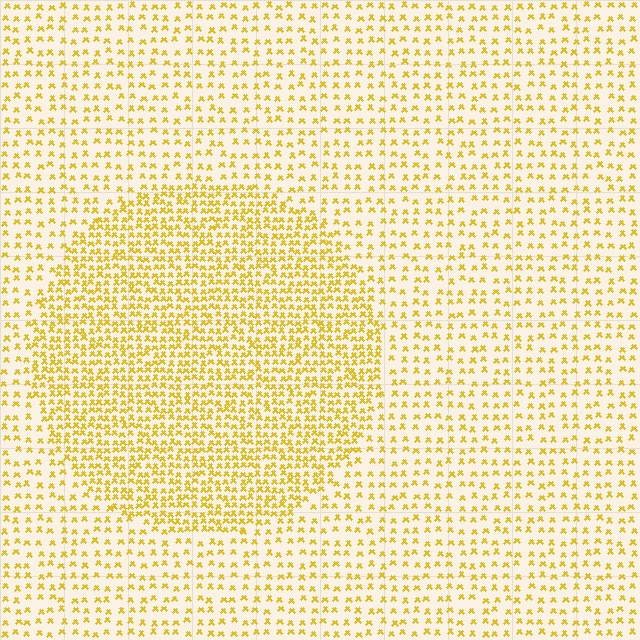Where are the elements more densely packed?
The elements are more densely packed inside the circle boundary.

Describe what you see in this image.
The image contains small yellow elements arranged at two different densities. A circle-shaped region is visible where the elements are more densely packed than the surrounding area.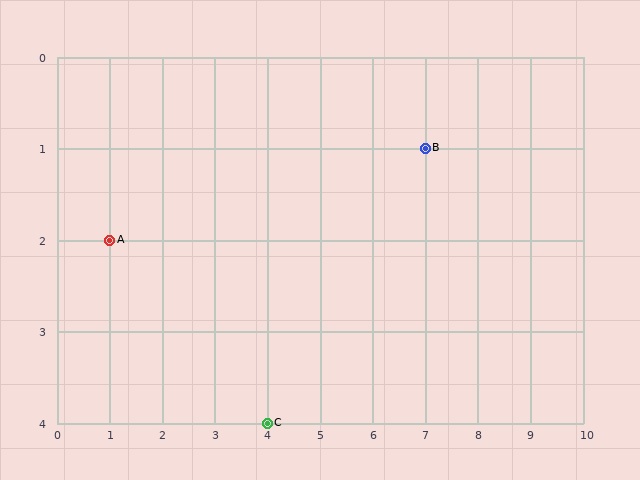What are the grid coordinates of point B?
Point B is at grid coordinates (7, 1).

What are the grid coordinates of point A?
Point A is at grid coordinates (1, 2).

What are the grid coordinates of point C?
Point C is at grid coordinates (4, 4).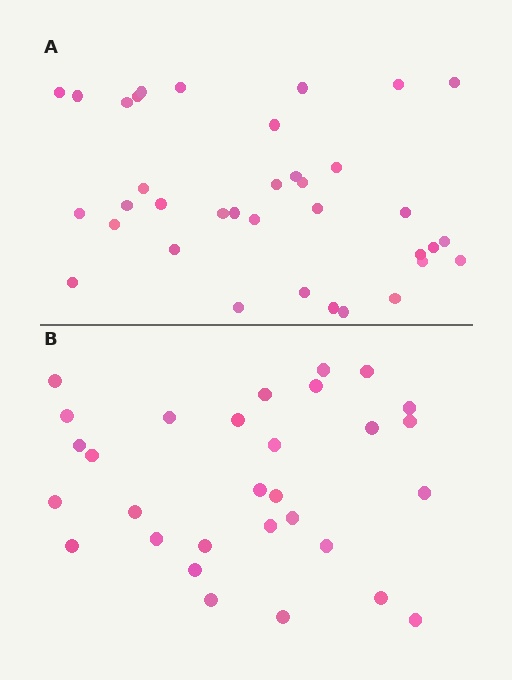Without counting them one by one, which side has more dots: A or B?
Region A (the top region) has more dots.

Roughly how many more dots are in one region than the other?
Region A has about 6 more dots than region B.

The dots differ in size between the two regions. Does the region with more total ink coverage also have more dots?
No. Region B has more total ink coverage because its dots are larger, but region A actually contains more individual dots. Total area can be misleading — the number of items is what matters here.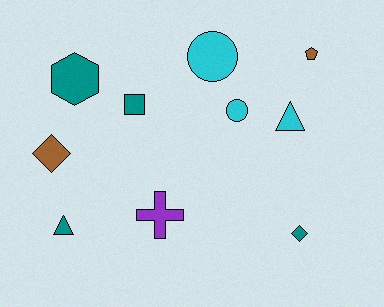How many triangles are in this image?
There are 2 triangles.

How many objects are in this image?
There are 10 objects.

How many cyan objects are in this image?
There are 3 cyan objects.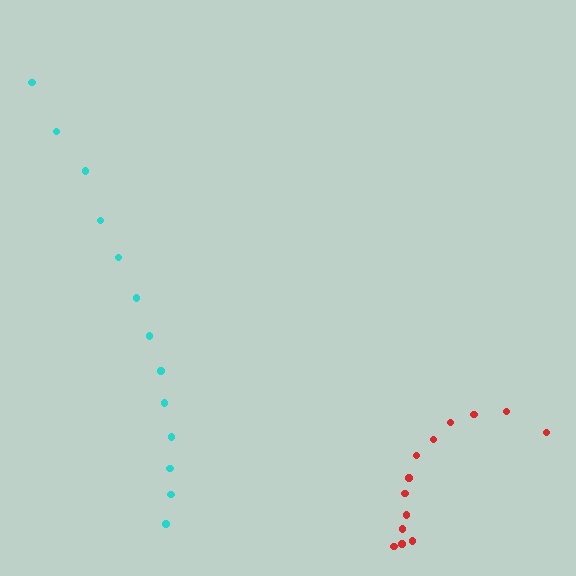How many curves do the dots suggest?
There are 2 distinct paths.